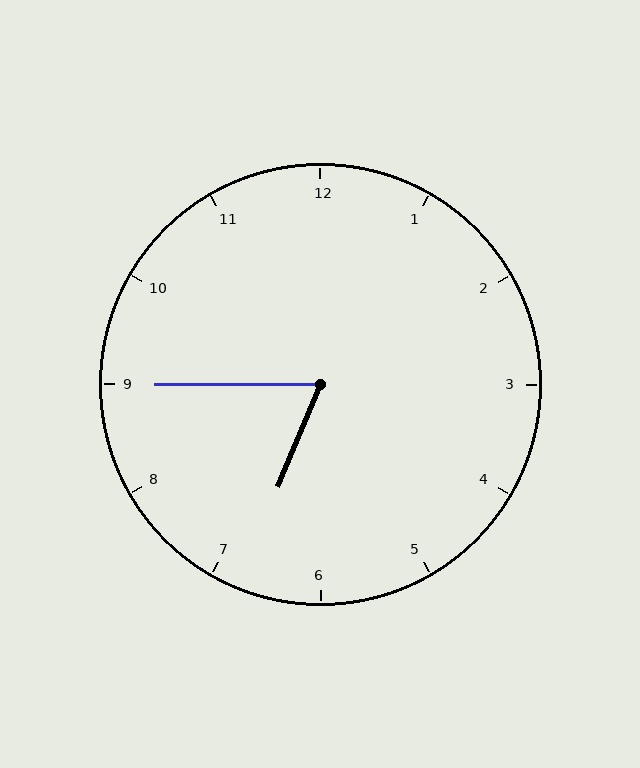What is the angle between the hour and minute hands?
Approximately 68 degrees.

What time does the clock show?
6:45.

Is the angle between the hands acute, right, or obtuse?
It is acute.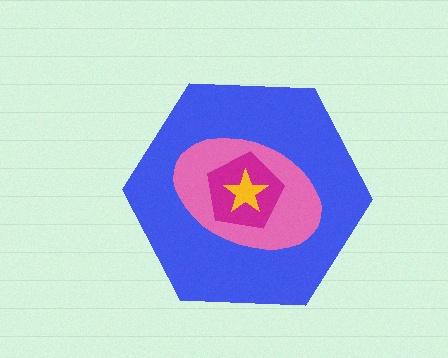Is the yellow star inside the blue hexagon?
Yes.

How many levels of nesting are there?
4.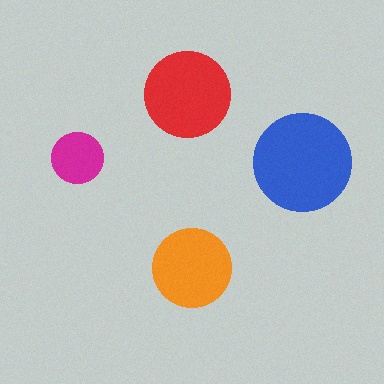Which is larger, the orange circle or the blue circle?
The blue one.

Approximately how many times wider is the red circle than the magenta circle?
About 1.5 times wider.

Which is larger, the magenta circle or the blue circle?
The blue one.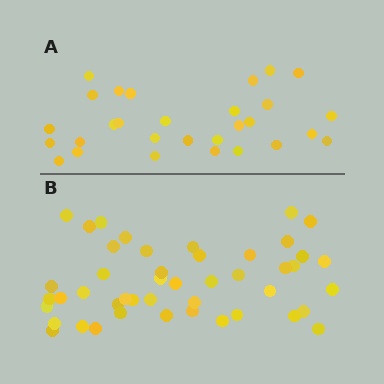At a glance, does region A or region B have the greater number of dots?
Region B (the bottom region) has more dots.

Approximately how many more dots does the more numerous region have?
Region B has approximately 15 more dots than region A.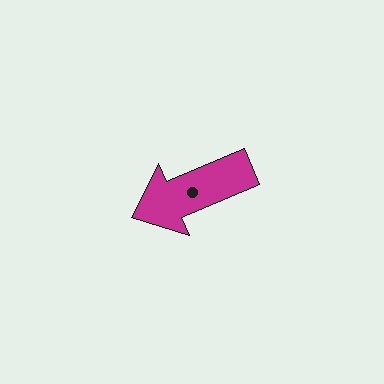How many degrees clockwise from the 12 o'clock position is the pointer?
Approximately 247 degrees.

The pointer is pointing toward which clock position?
Roughly 8 o'clock.